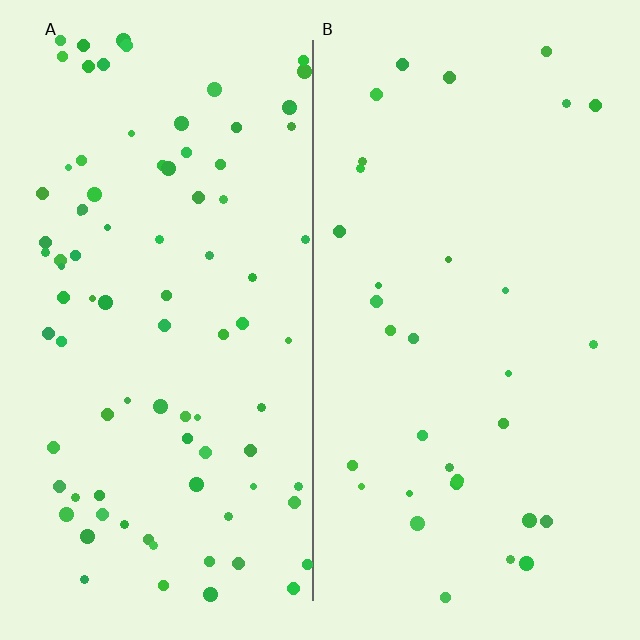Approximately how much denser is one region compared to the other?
Approximately 2.7× — region A over region B.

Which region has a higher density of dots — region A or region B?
A (the left).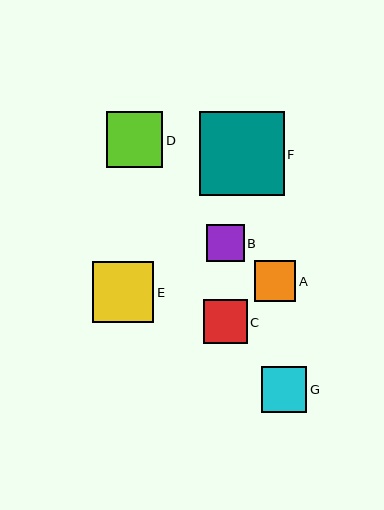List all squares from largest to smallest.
From largest to smallest: F, E, D, G, C, A, B.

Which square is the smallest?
Square B is the smallest with a size of approximately 37 pixels.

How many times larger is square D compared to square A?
Square D is approximately 1.4 times the size of square A.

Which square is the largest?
Square F is the largest with a size of approximately 85 pixels.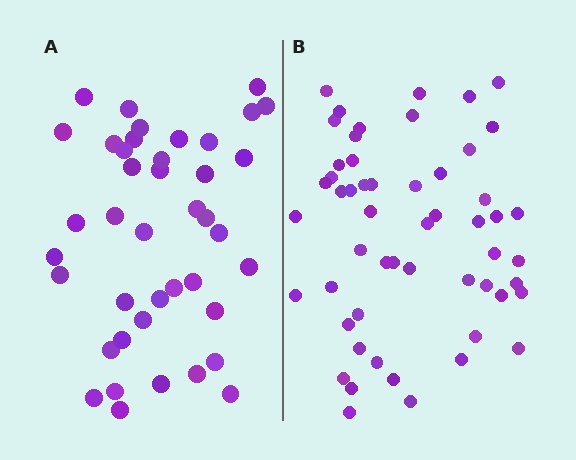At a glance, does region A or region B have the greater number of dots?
Region B (the right region) has more dots.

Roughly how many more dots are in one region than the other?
Region B has approximately 15 more dots than region A.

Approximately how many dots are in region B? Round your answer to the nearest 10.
About 50 dots. (The exact count is 54, which rounds to 50.)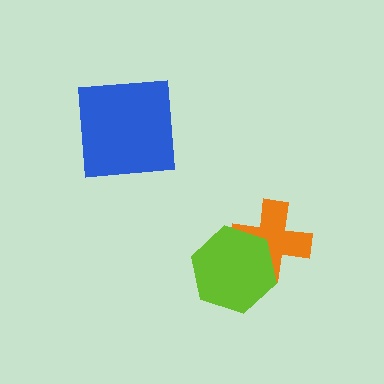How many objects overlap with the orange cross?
1 object overlaps with the orange cross.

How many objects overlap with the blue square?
0 objects overlap with the blue square.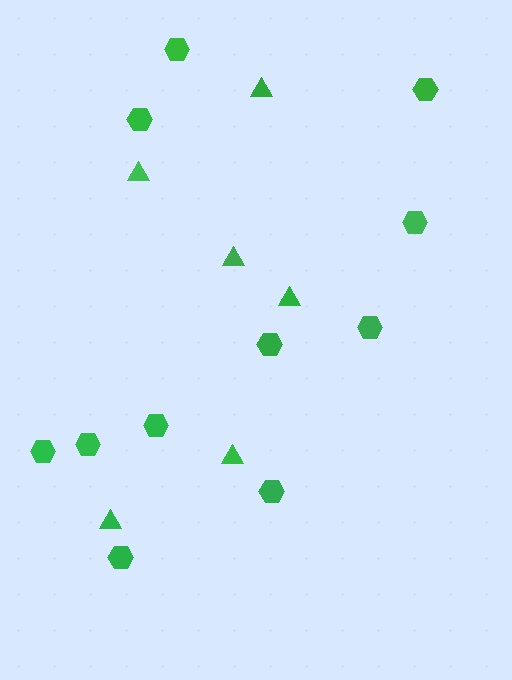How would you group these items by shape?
There are 2 groups: one group of triangles (6) and one group of hexagons (11).